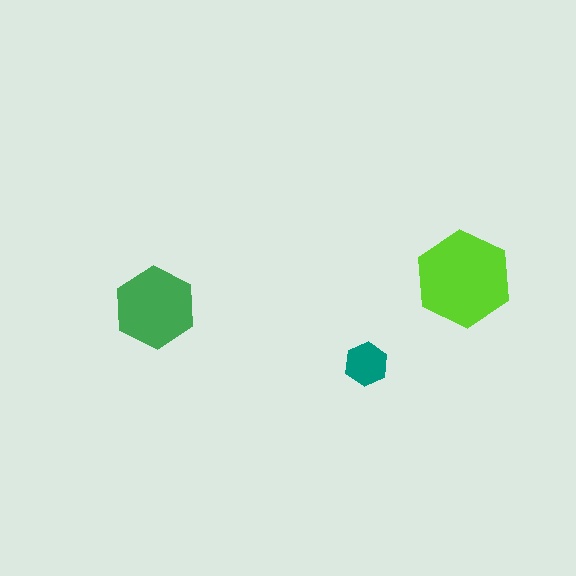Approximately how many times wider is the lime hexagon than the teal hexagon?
About 2 times wider.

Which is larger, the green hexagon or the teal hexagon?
The green one.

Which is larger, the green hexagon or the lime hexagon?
The lime one.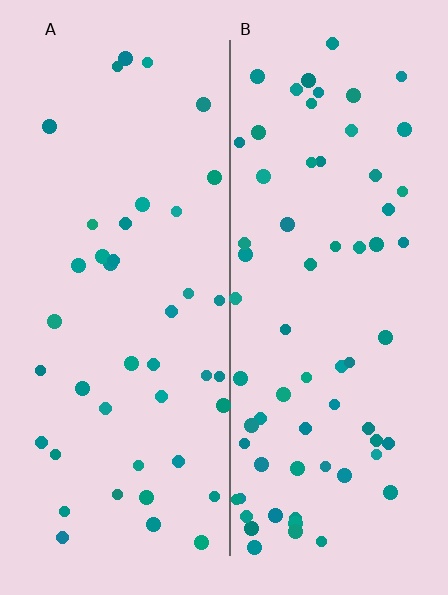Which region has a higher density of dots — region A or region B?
B (the right).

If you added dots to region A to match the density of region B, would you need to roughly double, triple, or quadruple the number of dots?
Approximately double.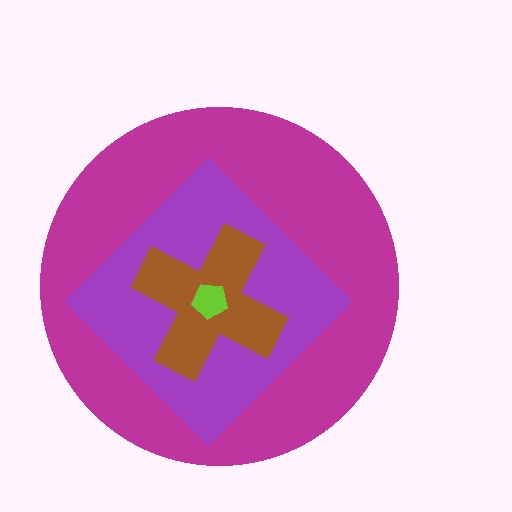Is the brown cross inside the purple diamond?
Yes.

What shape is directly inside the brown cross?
The lime pentagon.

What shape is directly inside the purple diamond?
The brown cross.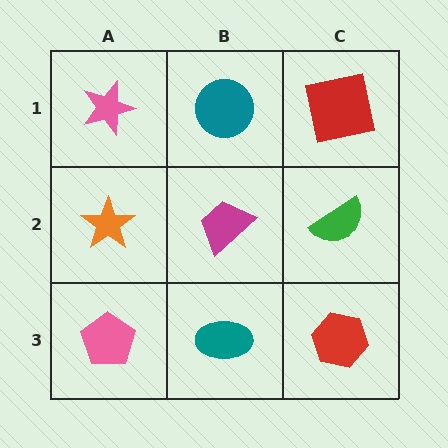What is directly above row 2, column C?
A red square.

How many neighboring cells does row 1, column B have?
3.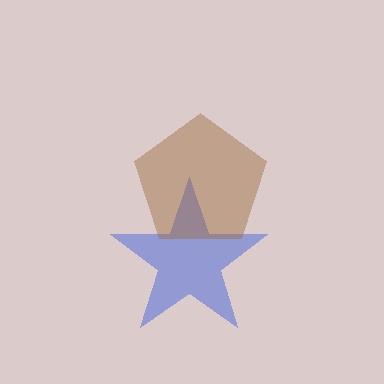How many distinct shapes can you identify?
There are 2 distinct shapes: a blue star, a brown pentagon.